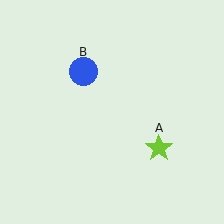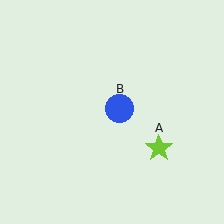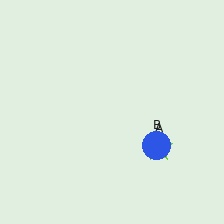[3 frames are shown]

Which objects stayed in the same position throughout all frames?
Lime star (object A) remained stationary.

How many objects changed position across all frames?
1 object changed position: blue circle (object B).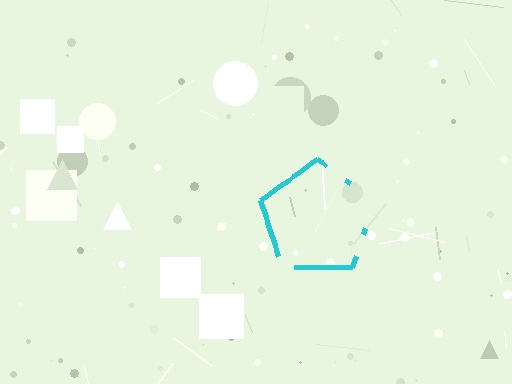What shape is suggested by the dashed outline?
The dashed outline suggests a pentagon.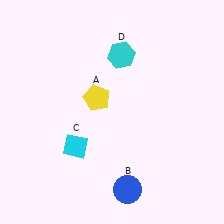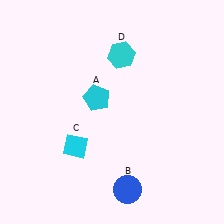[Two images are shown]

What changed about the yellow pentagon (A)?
In Image 1, A is yellow. In Image 2, it changed to cyan.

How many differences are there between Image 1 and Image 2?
There is 1 difference between the two images.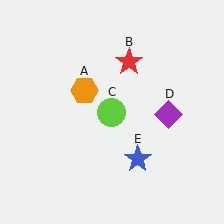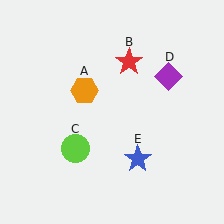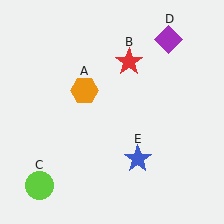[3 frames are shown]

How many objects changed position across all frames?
2 objects changed position: lime circle (object C), purple diamond (object D).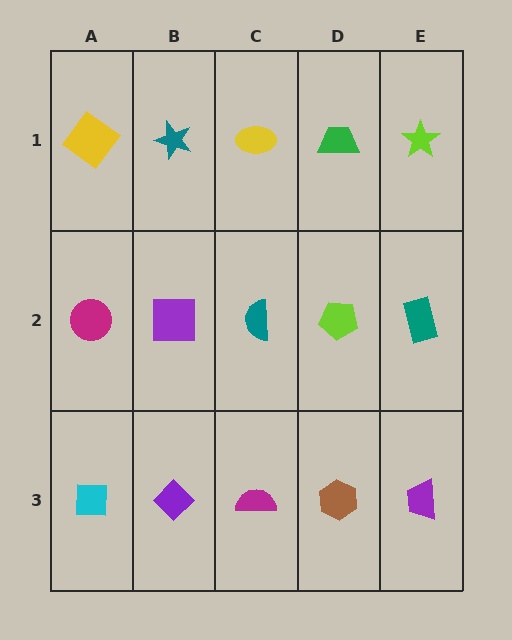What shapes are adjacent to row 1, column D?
A lime pentagon (row 2, column D), a yellow ellipse (row 1, column C), a lime star (row 1, column E).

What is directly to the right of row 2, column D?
A teal rectangle.